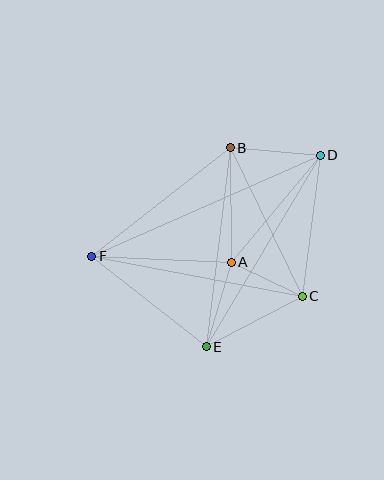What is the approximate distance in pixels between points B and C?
The distance between B and C is approximately 165 pixels.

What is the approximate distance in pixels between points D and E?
The distance between D and E is approximately 223 pixels.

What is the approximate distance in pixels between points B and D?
The distance between B and D is approximately 90 pixels.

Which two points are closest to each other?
Points A and C are closest to each other.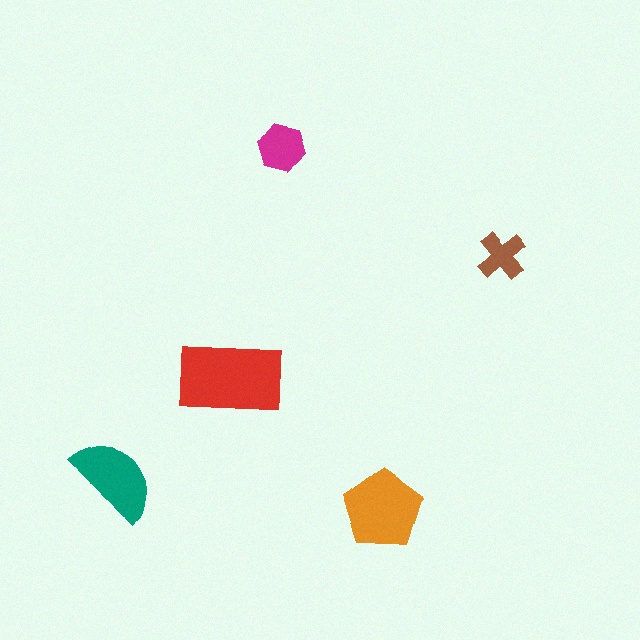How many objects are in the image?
There are 5 objects in the image.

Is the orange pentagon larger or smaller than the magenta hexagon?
Larger.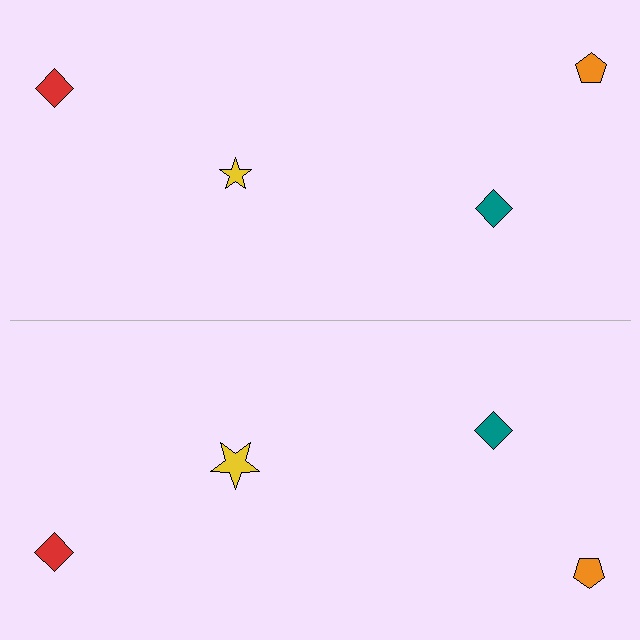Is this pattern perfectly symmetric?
No, the pattern is not perfectly symmetric. The yellow star on the bottom side has a different size than its mirror counterpart.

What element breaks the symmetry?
The yellow star on the bottom side has a different size than its mirror counterpart.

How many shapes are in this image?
There are 8 shapes in this image.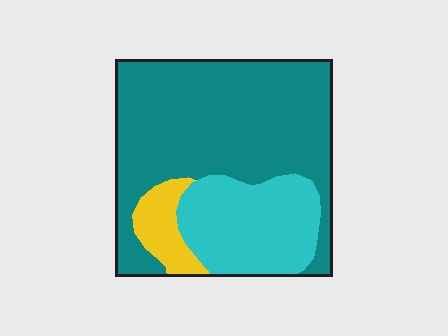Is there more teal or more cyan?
Teal.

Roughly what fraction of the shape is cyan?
Cyan covers about 25% of the shape.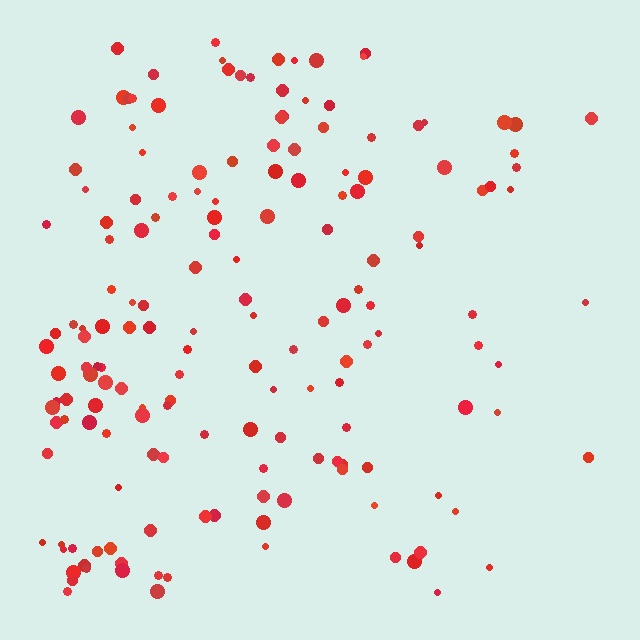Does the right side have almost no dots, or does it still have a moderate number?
Still a moderate number, just noticeably fewer than the left.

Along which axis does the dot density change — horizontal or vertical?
Horizontal.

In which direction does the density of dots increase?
From right to left, with the left side densest.